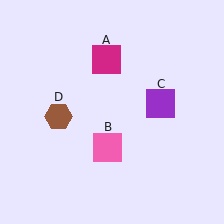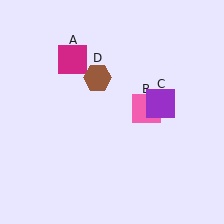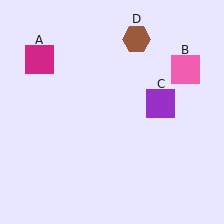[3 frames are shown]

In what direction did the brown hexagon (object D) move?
The brown hexagon (object D) moved up and to the right.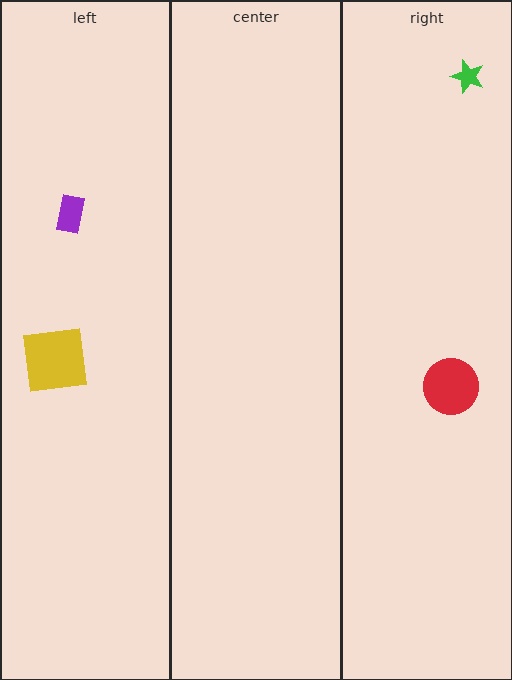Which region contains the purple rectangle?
The left region.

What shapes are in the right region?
The green star, the red circle.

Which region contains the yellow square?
The left region.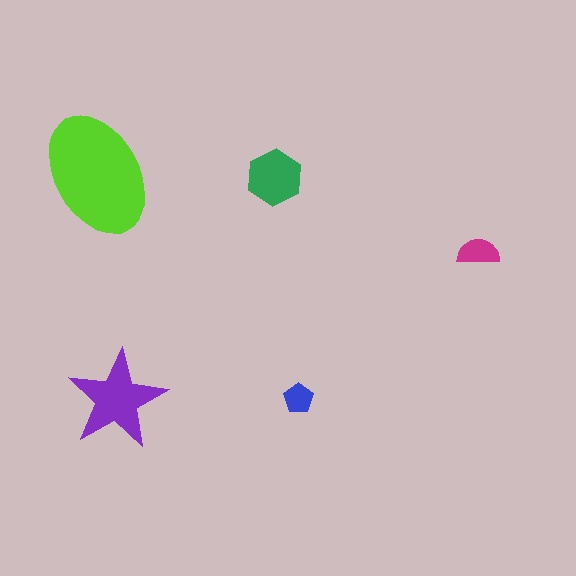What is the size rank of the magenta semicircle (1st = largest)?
4th.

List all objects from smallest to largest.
The blue pentagon, the magenta semicircle, the green hexagon, the purple star, the lime ellipse.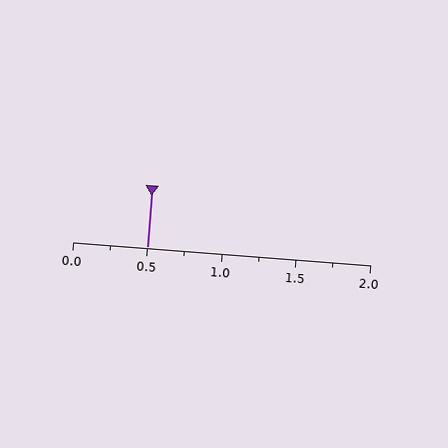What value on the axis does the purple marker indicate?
The marker indicates approximately 0.5.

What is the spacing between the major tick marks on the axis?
The major ticks are spaced 0.5 apart.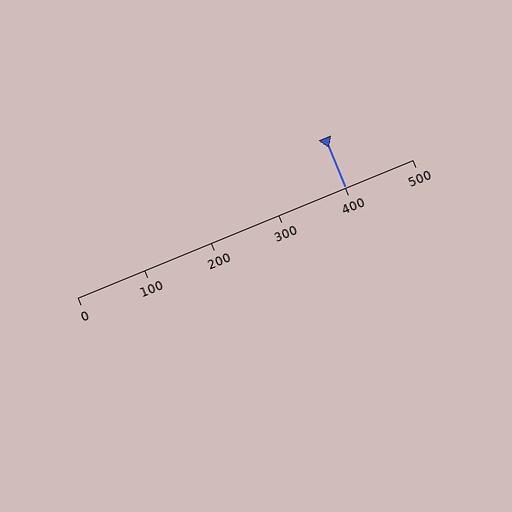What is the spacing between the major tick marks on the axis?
The major ticks are spaced 100 apart.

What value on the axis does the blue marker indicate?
The marker indicates approximately 400.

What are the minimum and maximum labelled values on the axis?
The axis runs from 0 to 500.